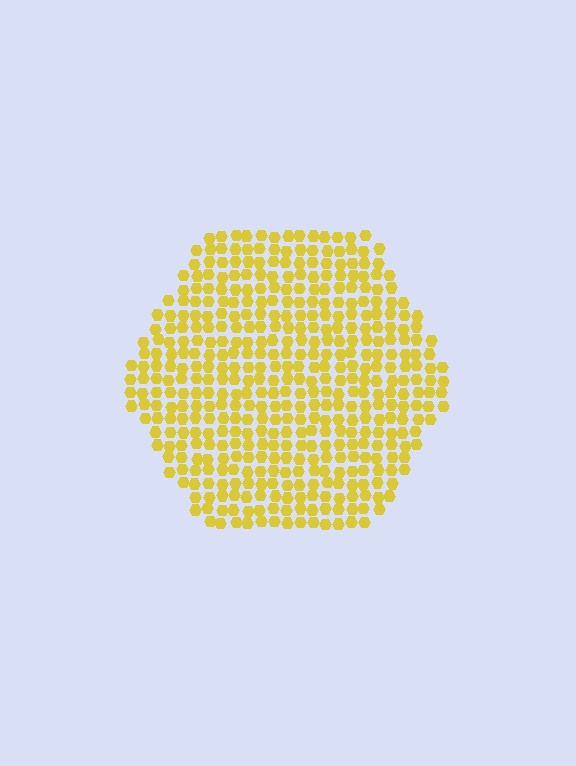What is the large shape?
The large shape is a hexagon.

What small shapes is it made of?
It is made of small hexagons.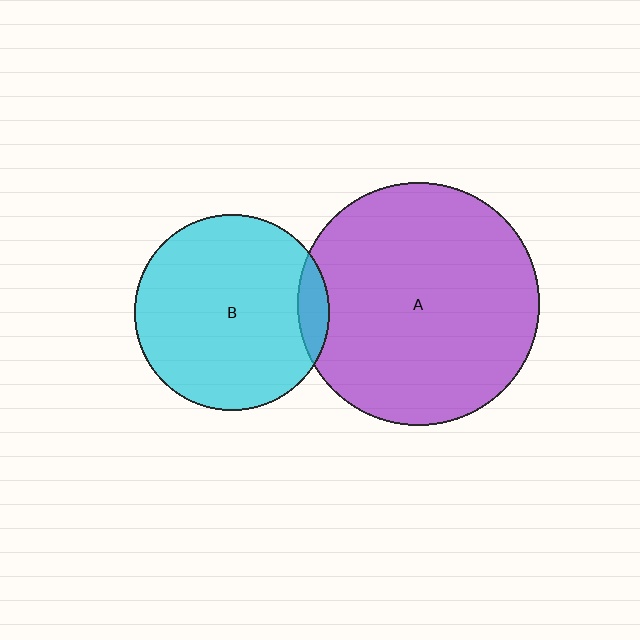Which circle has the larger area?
Circle A (purple).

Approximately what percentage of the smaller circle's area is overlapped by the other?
Approximately 10%.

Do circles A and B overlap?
Yes.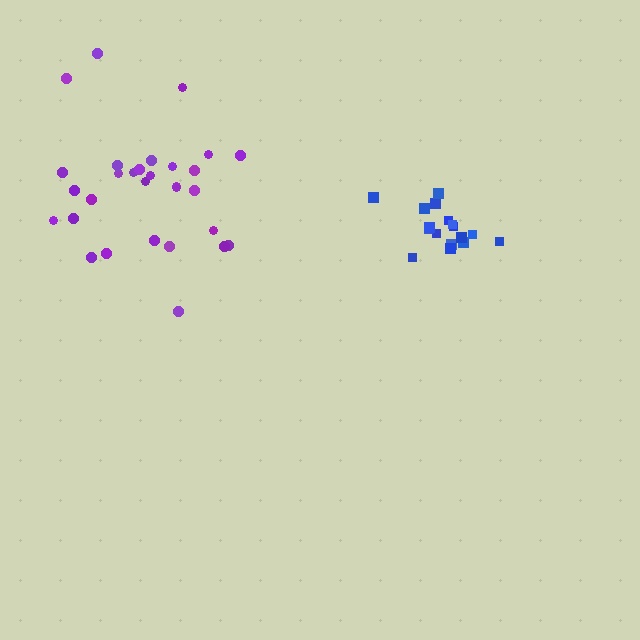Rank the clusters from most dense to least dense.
blue, purple.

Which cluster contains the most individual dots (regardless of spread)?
Purple (30).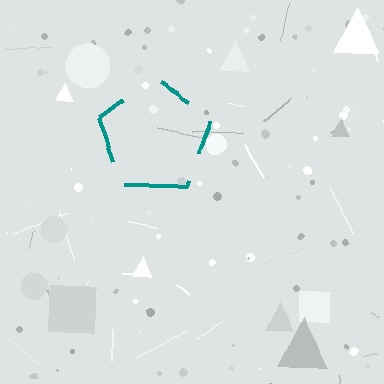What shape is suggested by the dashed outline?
The dashed outline suggests a pentagon.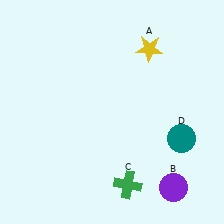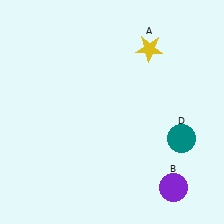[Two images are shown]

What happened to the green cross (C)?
The green cross (C) was removed in Image 2. It was in the bottom-right area of Image 1.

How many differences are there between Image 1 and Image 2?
There is 1 difference between the two images.